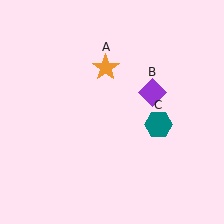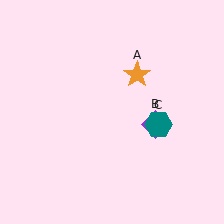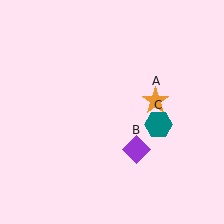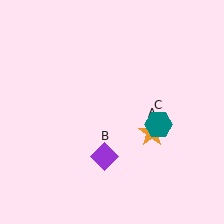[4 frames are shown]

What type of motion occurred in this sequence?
The orange star (object A), purple diamond (object B) rotated clockwise around the center of the scene.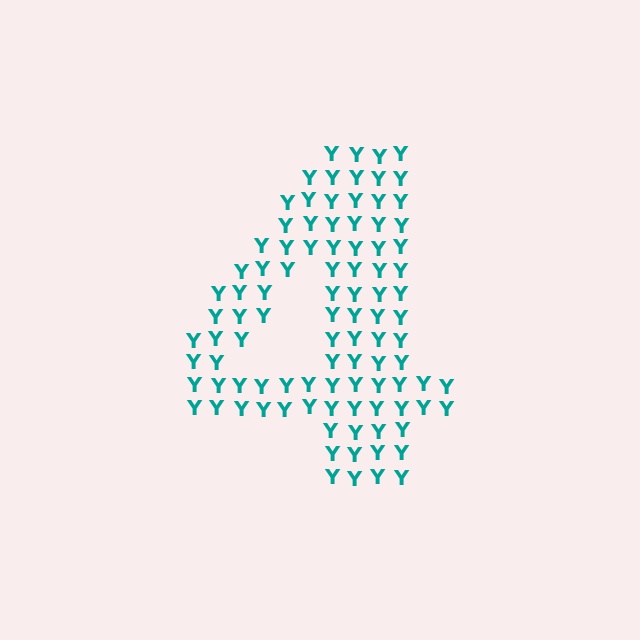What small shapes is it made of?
It is made of small letter Y's.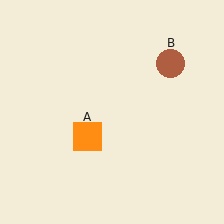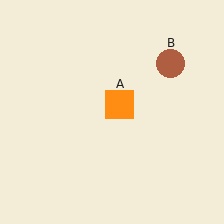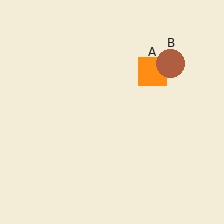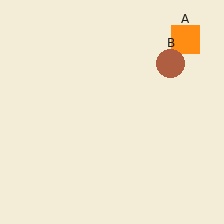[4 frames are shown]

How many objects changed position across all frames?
1 object changed position: orange square (object A).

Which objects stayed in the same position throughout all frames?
Brown circle (object B) remained stationary.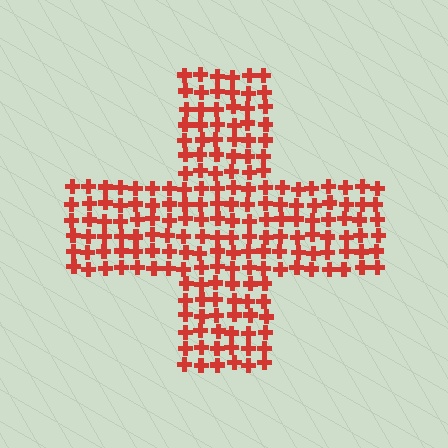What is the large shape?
The large shape is a cross.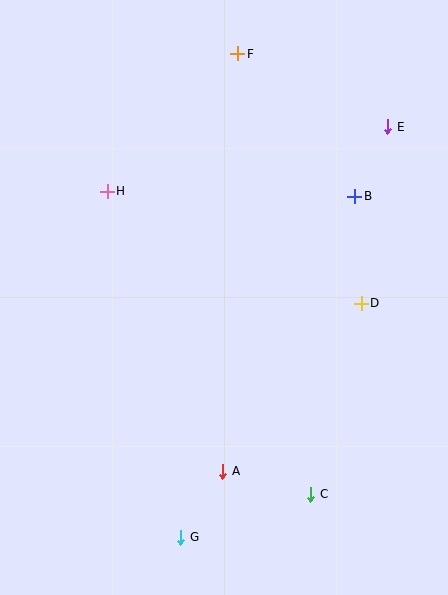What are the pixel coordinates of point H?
Point H is at (107, 191).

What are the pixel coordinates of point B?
Point B is at (355, 196).